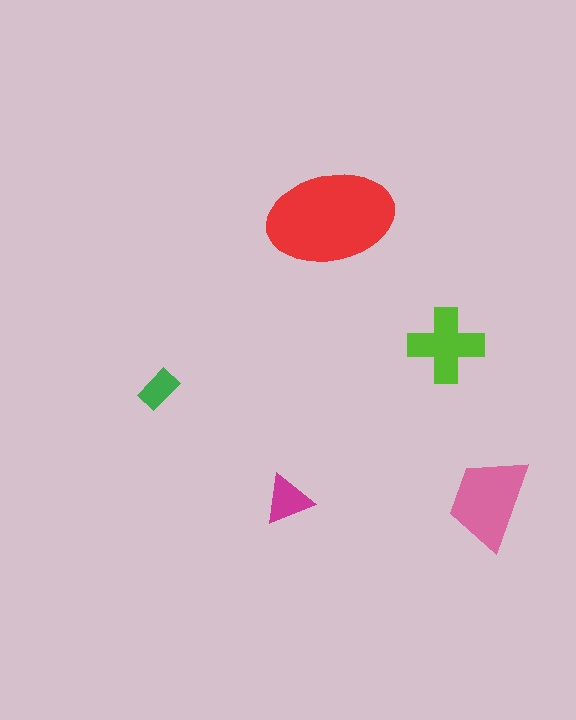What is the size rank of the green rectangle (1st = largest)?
5th.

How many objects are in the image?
There are 5 objects in the image.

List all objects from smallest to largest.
The green rectangle, the magenta triangle, the lime cross, the pink trapezoid, the red ellipse.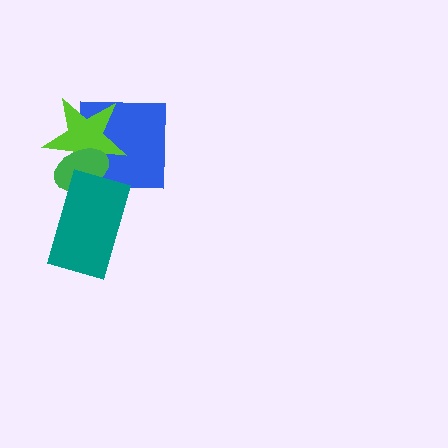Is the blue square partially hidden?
Yes, it is partially covered by another shape.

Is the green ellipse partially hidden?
Yes, it is partially covered by another shape.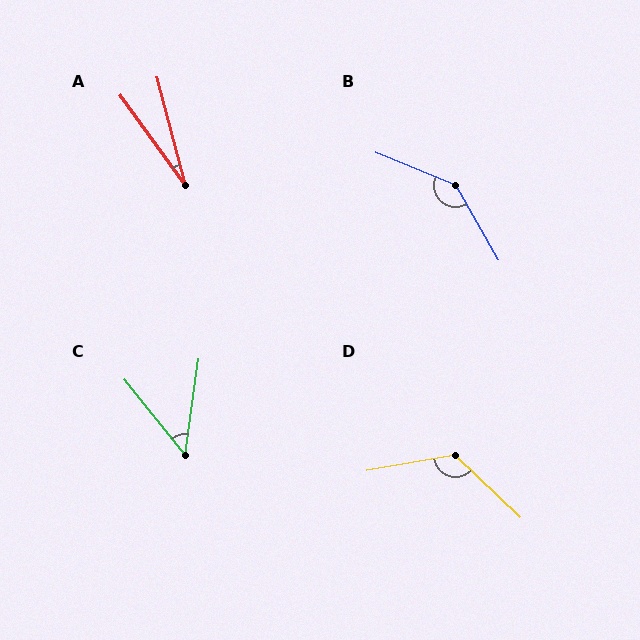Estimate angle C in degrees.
Approximately 46 degrees.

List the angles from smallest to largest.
A (21°), C (46°), D (127°), B (142°).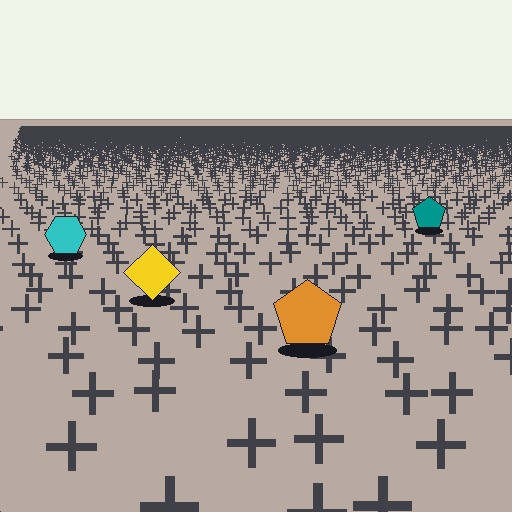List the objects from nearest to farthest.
From nearest to farthest: the orange pentagon, the yellow diamond, the cyan hexagon, the teal pentagon.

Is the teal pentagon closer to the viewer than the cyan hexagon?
No. The cyan hexagon is closer — you can tell from the texture gradient: the ground texture is coarser near it.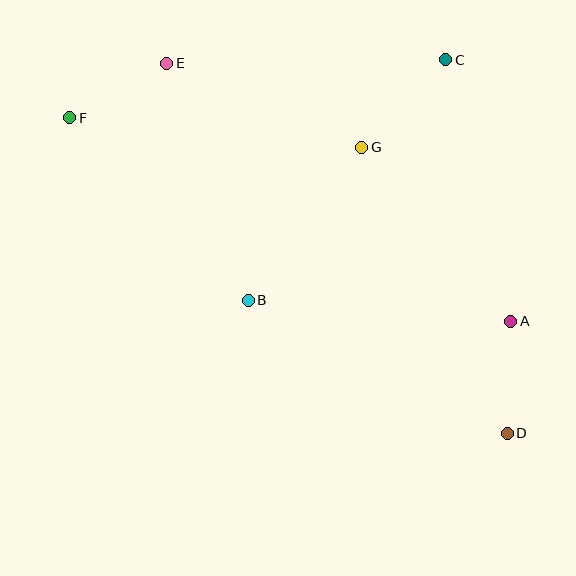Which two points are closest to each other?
Points E and F are closest to each other.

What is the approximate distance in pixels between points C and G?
The distance between C and G is approximately 121 pixels.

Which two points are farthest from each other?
Points D and F are farthest from each other.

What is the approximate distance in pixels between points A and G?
The distance between A and G is approximately 229 pixels.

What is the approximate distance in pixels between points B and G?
The distance between B and G is approximately 190 pixels.